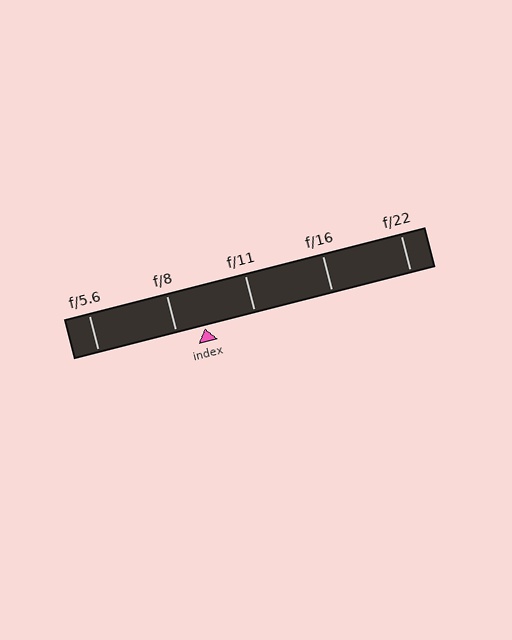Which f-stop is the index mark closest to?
The index mark is closest to f/8.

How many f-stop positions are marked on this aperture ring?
There are 5 f-stop positions marked.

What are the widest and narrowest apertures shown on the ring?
The widest aperture shown is f/5.6 and the narrowest is f/22.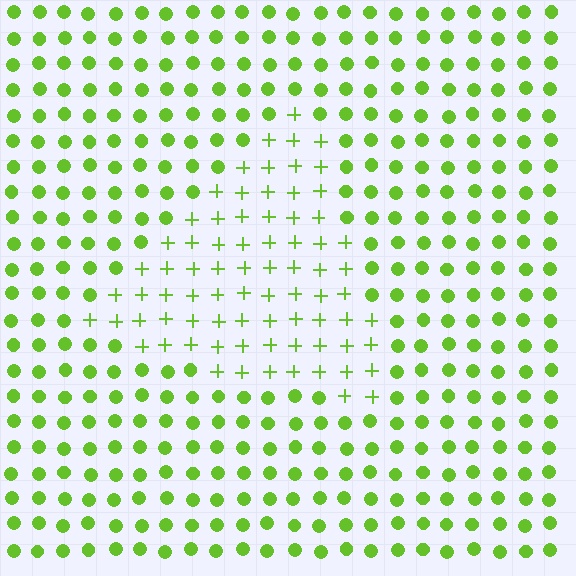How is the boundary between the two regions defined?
The boundary is defined by a change in element shape: plus signs inside vs. circles outside. All elements share the same color and spacing.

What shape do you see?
I see a triangle.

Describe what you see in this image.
The image is filled with small lime elements arranged in a uniform grid. A triangle-shaped region contains plus signs, while the surrounding area contains circles. The boundary is defined purely by the change in element shape.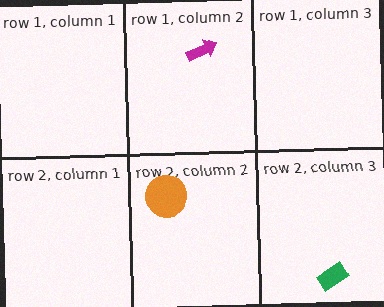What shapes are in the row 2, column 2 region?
The orange circle.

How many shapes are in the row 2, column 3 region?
1.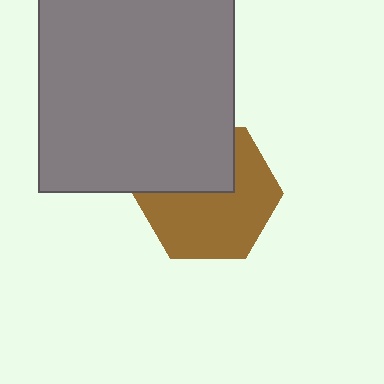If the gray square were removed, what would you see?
You would see the complete brown hexagon.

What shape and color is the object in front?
The object in front is a gray square.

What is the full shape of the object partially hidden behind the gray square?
The partially hidden object is a brown hexagon.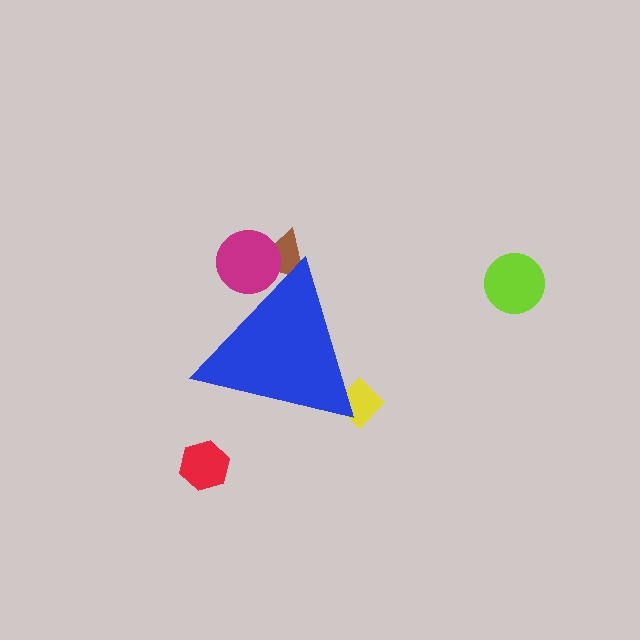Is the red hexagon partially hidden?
No, the red hexagon is fully visible.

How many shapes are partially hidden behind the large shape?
3 shapes are partially hidden.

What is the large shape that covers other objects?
A blue triangle.